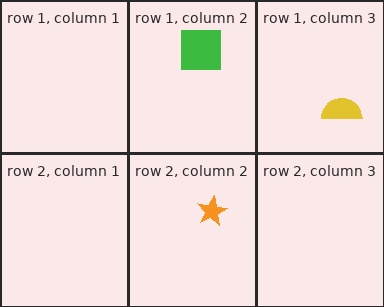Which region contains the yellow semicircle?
The row 1, column 3 region.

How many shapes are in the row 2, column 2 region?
1.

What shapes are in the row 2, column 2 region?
The orange star.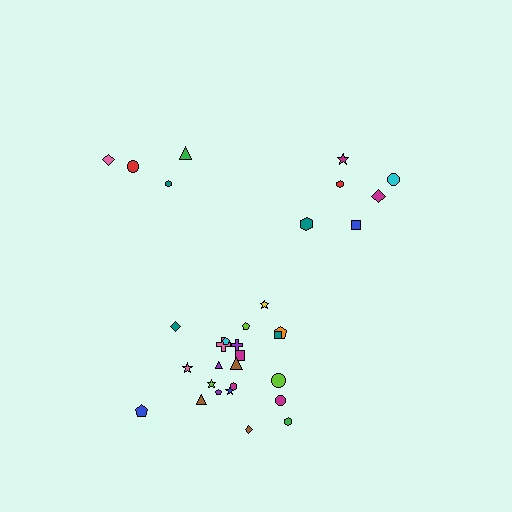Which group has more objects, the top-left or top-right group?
The top-right group.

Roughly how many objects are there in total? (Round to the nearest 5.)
Roughly 30 objects in total.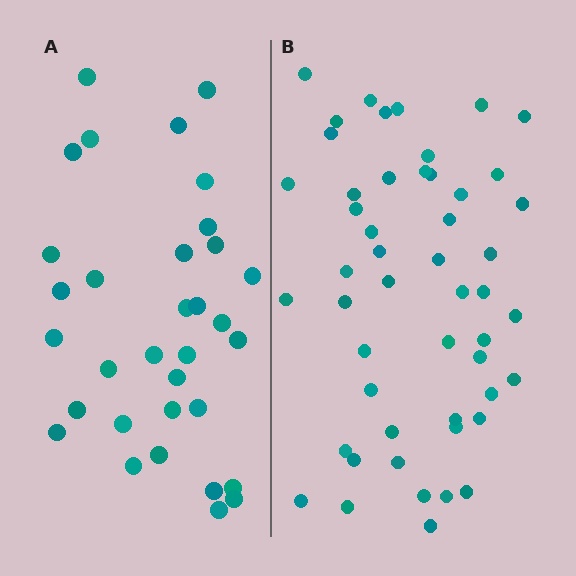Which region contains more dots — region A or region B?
Region B (the right region) has more dots.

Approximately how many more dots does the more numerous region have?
Region B has approximately 15 more dots than region A.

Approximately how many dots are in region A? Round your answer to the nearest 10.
About 30 dots. (The exact count is 33, which rounds to 30.)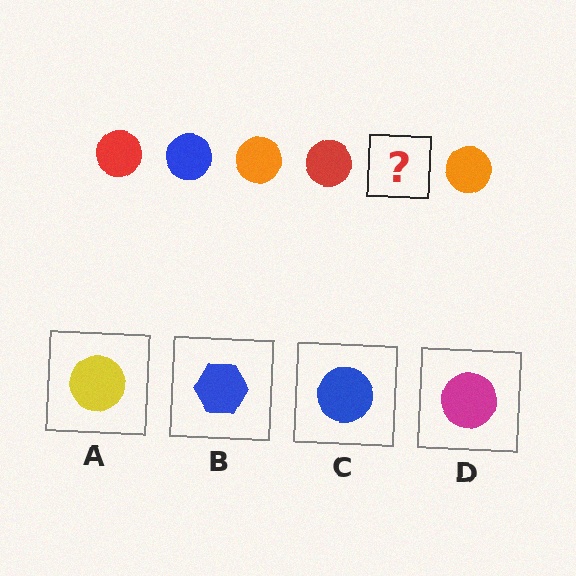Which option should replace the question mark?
Option C.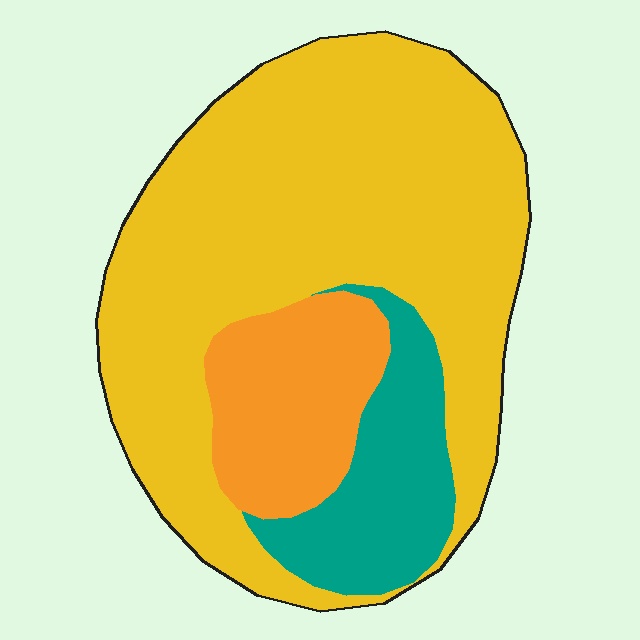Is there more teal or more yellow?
Yellow.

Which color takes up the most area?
Yellow, at roughly 70%.